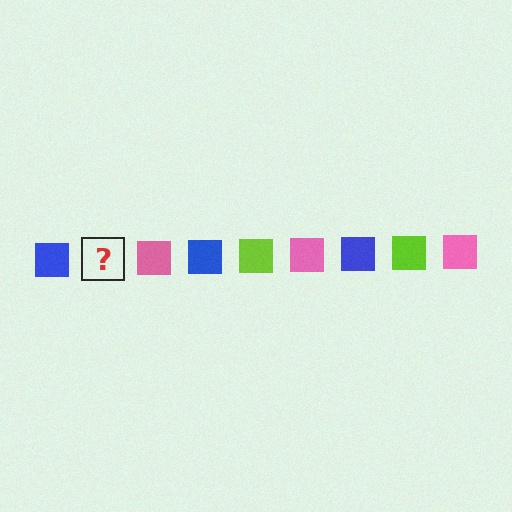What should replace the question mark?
The question mark should be replaced with a lime square.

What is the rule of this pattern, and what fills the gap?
The rule is that the pattern cycles through blue, lime, pink squares. The gap should be filled with a lime square.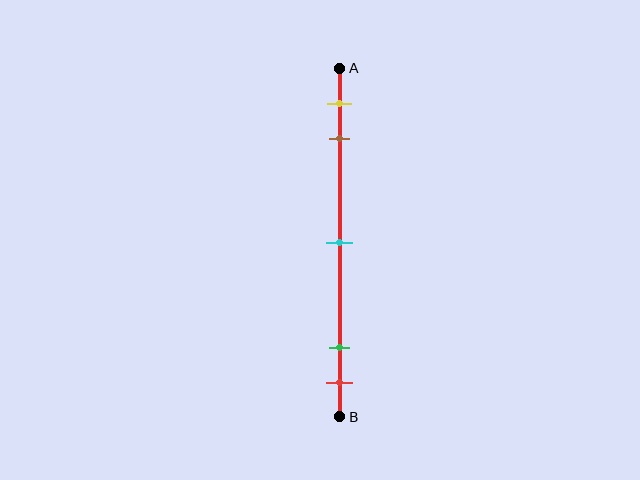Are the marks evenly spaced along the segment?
No, the marks are not evenly spaced.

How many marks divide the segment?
There are 5 marks dividing the segment.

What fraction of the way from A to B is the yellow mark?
The yellow mark is approximately 10% (0.1) of the way from A to B.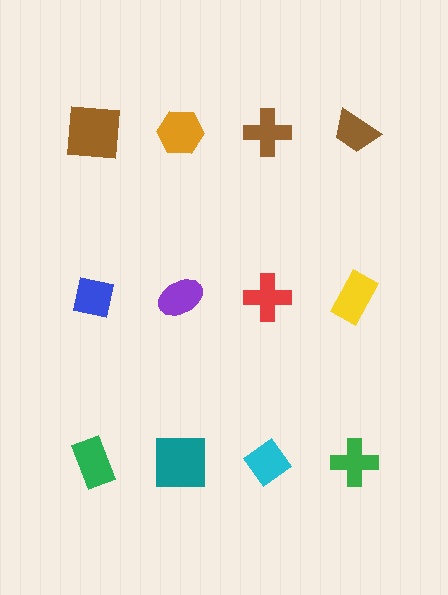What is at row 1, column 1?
A brown square.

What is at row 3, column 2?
A teal square.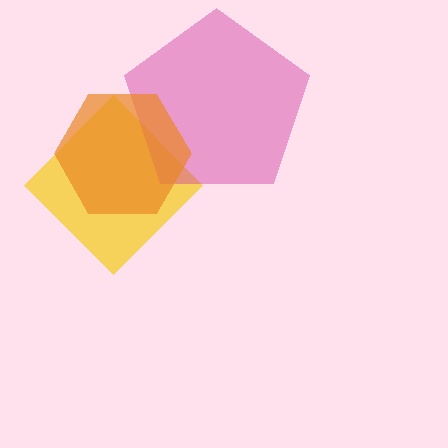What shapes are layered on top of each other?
The layered shapes are: a yellow diamond, a magenta pentagon, an orange hexagon.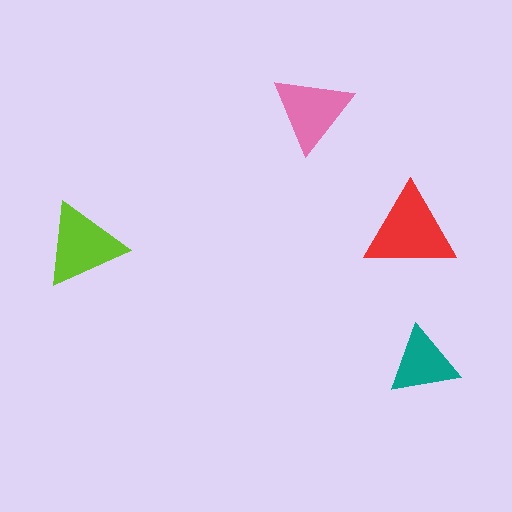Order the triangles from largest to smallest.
the red one, the lime one, the pink one, the teal one.